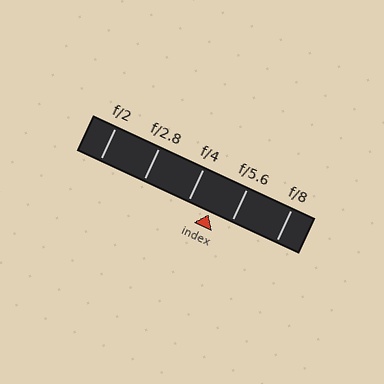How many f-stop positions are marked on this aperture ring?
There are 5 f-stop positions marked.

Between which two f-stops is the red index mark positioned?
The index mark is between f/4 and f/5.6.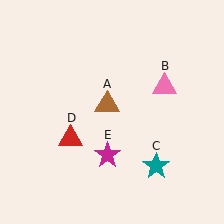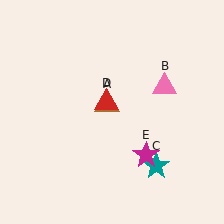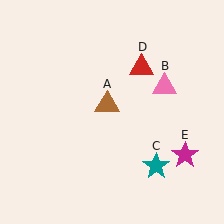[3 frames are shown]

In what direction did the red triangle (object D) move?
The red triangle (object D) moved up and to the right.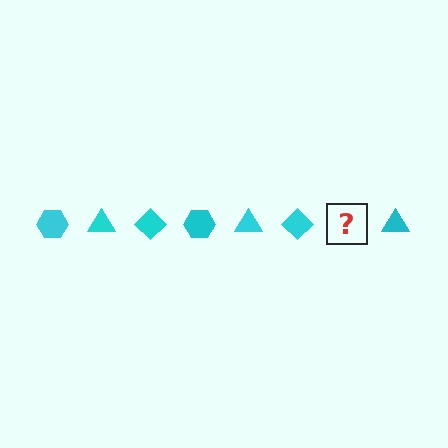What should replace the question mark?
The question mark should be replaced with a cyan hexagon.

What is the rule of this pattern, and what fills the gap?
The rule is that the pattern cycles through hexagon, triangle, diamond shapes in cyan. The gap should be filled with a cyan hexagon.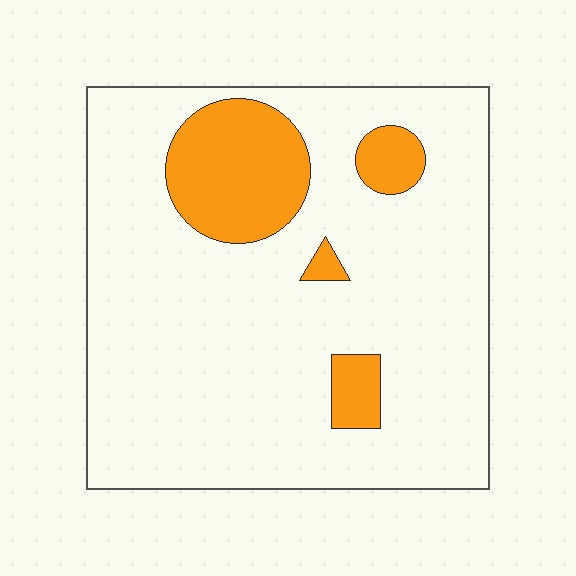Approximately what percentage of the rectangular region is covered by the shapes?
Approximately 15%.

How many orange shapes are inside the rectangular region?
4.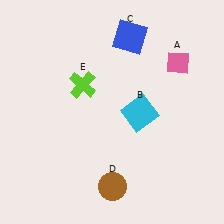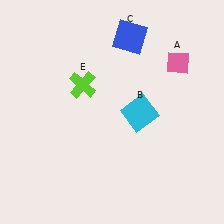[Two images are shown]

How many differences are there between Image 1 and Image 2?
There is 1 difference between the two images.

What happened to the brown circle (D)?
The brown circle (D) was removed in Image 2. It was in the bottom-right area of Image 1.